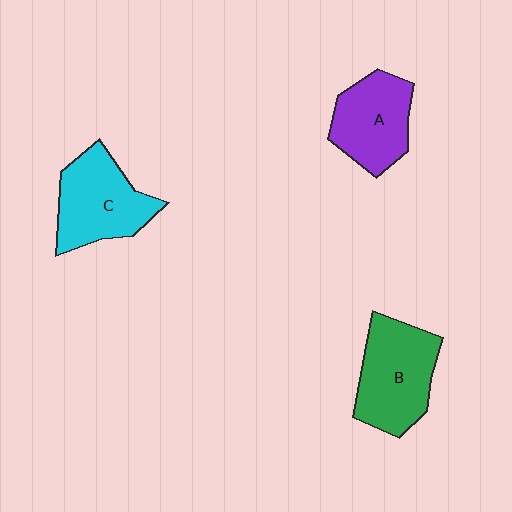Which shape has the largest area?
Shape B (green).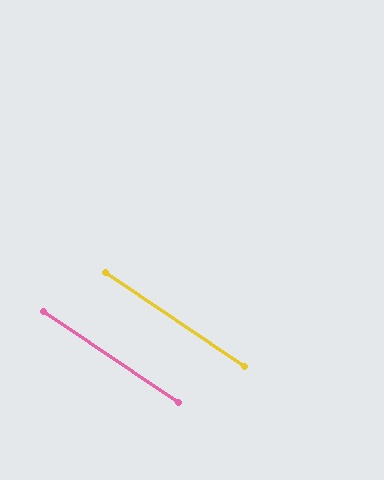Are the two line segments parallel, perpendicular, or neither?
Parallel — their directions differ by only 0.3°.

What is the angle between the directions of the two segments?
Approximately 0 degrees.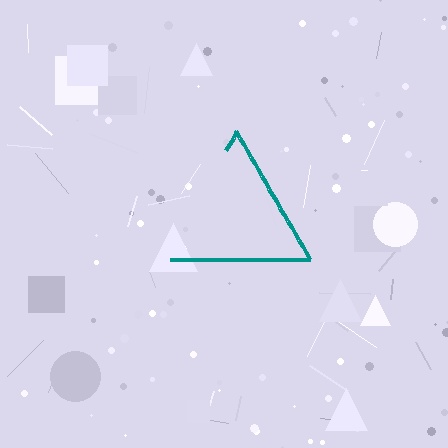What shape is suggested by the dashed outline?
The dashed outline suggests a triangle.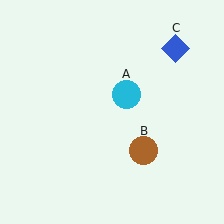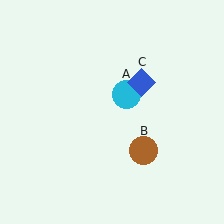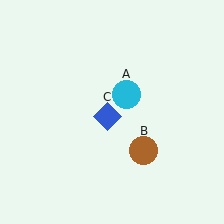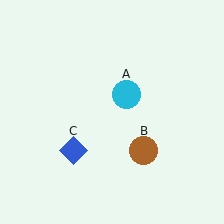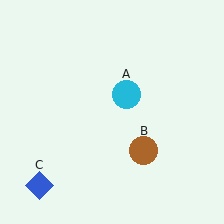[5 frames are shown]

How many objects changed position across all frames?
1 object changed position: blue diamond (object C).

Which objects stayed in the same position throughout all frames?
Cyan circle (object A) and brown circle (object B) remained stationary.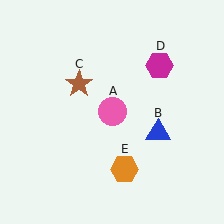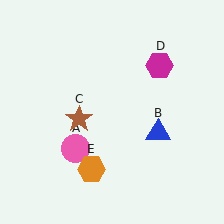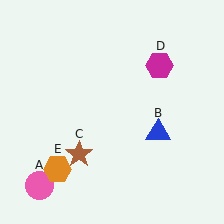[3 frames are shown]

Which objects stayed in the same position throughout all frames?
Blue triangle (object B) and magenta hexagon (object D) remained stationary.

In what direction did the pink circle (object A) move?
The pink circle (object A) moved down and to the left.